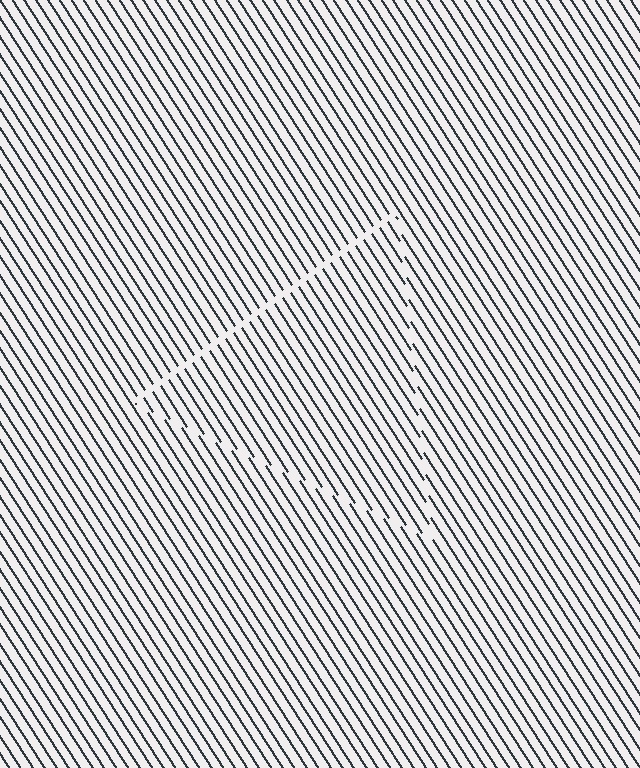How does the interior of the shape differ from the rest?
The interior of the shape contains the same grating, shifted by half a period — the contour is defined by the phase discontinuity where line-ends from the inner and outer gratings abut.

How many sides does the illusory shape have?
3 sides — the line-ends trace a triangle.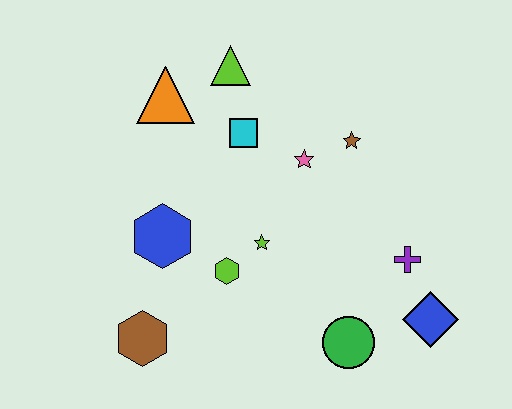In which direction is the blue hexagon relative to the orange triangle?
The blue hexagon is below the orange triangle.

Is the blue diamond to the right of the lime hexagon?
Yes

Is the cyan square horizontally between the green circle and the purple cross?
No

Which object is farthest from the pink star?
The brown hexagon is farthest from the pink star.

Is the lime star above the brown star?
No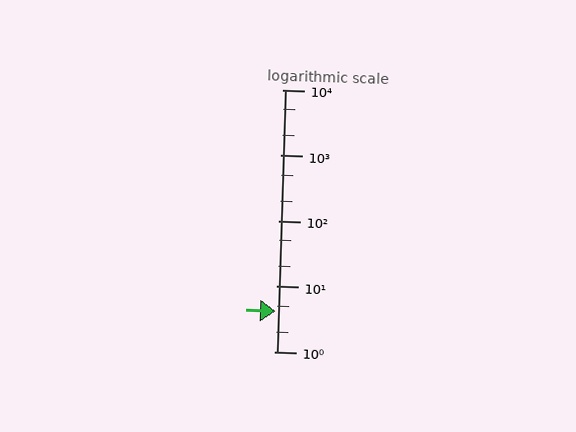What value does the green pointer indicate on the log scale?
The pointer indicates approximately 4.1.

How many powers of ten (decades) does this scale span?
The scale spans 4 decades, from 1 to 10000.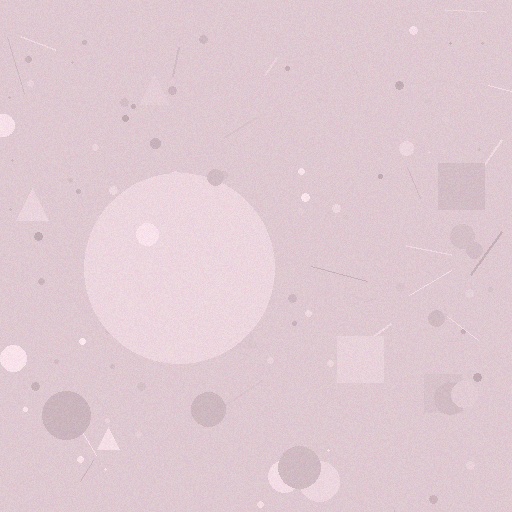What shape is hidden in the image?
A circle is hidden in the image.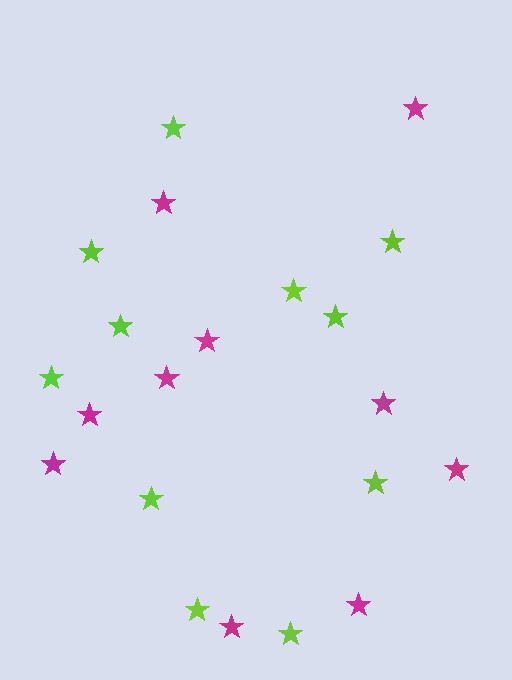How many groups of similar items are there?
There are 2 groups: one group of lime stars (11) and one group of magenta stars (10).